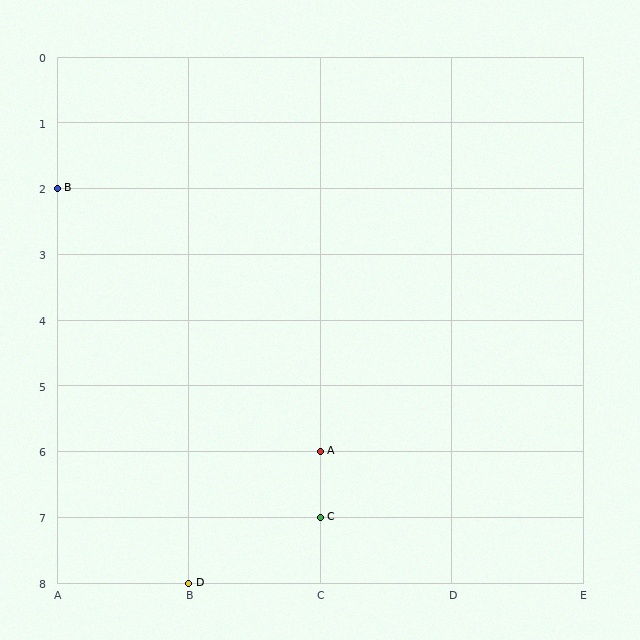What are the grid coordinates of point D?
Point D is at grid coordinates (B, 8).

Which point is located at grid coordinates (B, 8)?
Point D is at (B, 8).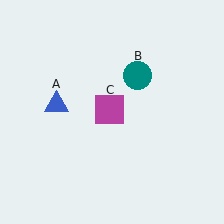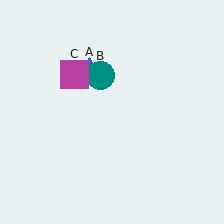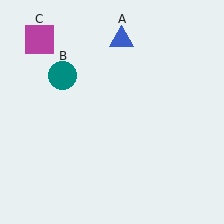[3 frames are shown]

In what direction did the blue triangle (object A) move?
The blue triangle (object A) moved up and to the right.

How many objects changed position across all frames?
3 objects changed position: blue triangle (object A), teal circle (object B), magenta square (object C).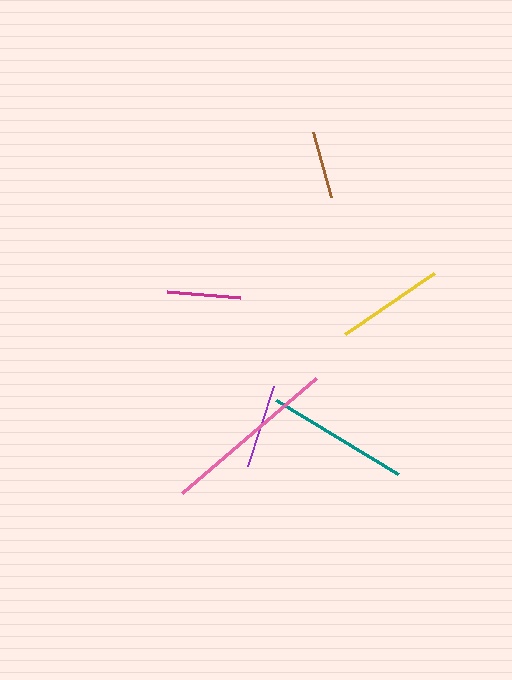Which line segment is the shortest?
The brown line is the shortest at approximately 67 pixels.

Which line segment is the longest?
The pink line is the longest at approximately 176 pixels.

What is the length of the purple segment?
The purple segment is approximately 84 pixels long.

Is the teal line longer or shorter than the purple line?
The teal line is longer than the purple line.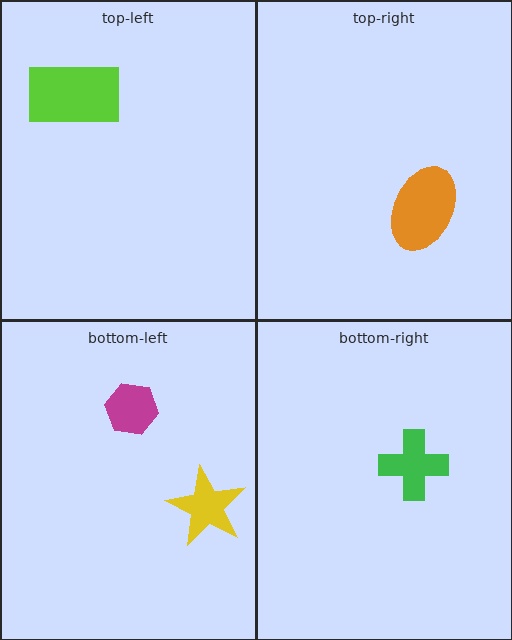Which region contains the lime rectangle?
The top-left region.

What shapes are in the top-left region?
The lime rectangle.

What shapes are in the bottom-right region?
The green cross.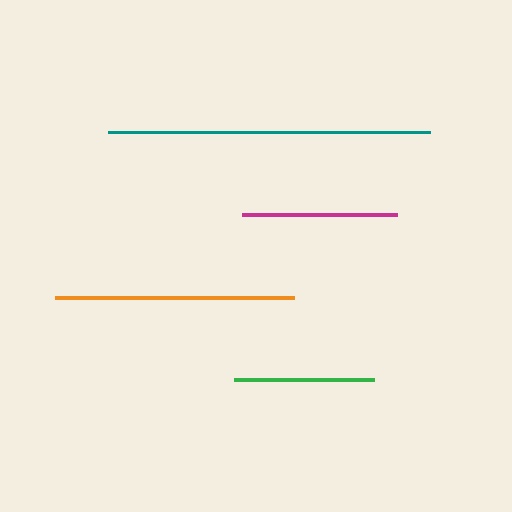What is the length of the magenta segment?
The magenta segment is approximately 155 pixels long.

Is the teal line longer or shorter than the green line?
The teal line is longer than the green line.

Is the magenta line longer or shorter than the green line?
The magenta line is longer than the green line.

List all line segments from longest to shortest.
From longest to shortest: teal, orange, magenta, green.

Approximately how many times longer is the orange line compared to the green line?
The orange line is approximately 1.7 times the length of the green line.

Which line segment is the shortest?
The green line is the shortest at approximately 141 pixels.